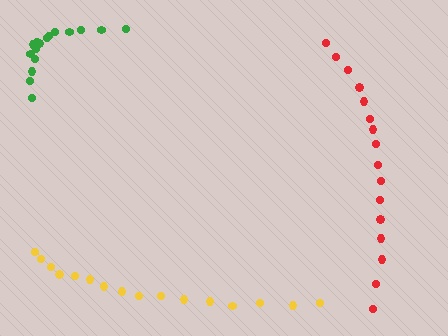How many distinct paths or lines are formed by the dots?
There are 3 distinct paths.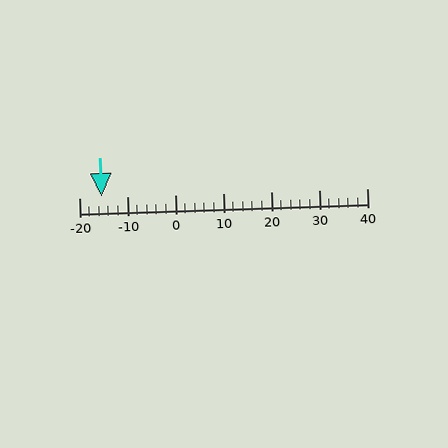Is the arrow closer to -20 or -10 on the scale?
The arrow is closer to -20.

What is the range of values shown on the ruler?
The ruler shows values from -20 to 40.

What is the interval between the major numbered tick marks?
The major tick marks are spaced 10 units apart.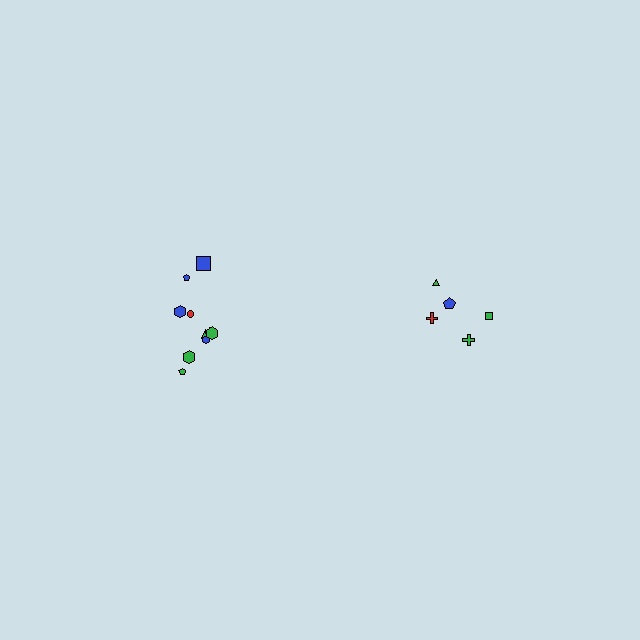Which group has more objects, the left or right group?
The left group.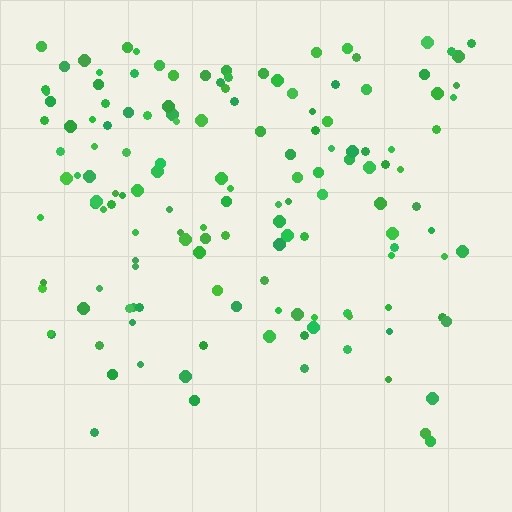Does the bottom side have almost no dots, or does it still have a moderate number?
Still a moderate number, just noticeably fewer than the top.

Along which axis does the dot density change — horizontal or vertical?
Vertical.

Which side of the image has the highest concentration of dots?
The top.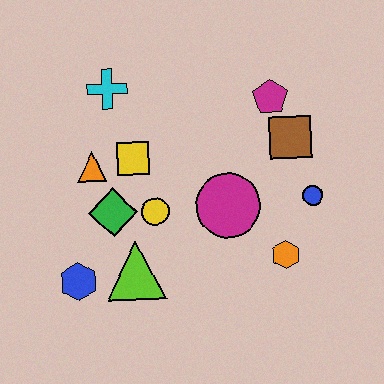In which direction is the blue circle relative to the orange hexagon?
The blue circle is above the orange hexagon.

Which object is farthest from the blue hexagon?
The magenta pentagon is farthest from the blue hexagon.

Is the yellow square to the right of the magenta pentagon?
No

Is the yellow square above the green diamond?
Yes